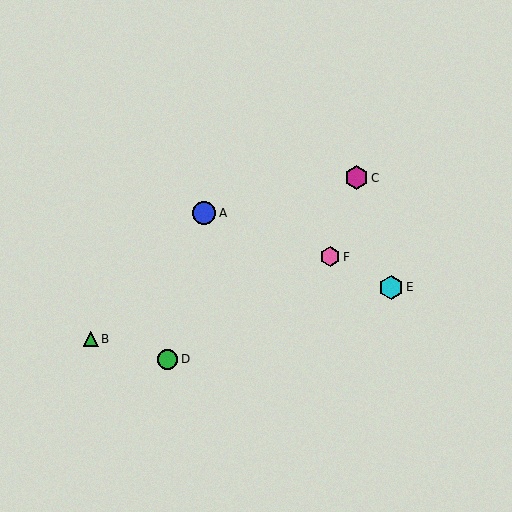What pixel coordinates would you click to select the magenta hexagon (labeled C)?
Click at (356, 178) to select the magenta hexagon C.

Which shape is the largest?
The cyan hexagon (labeled E) is the largest.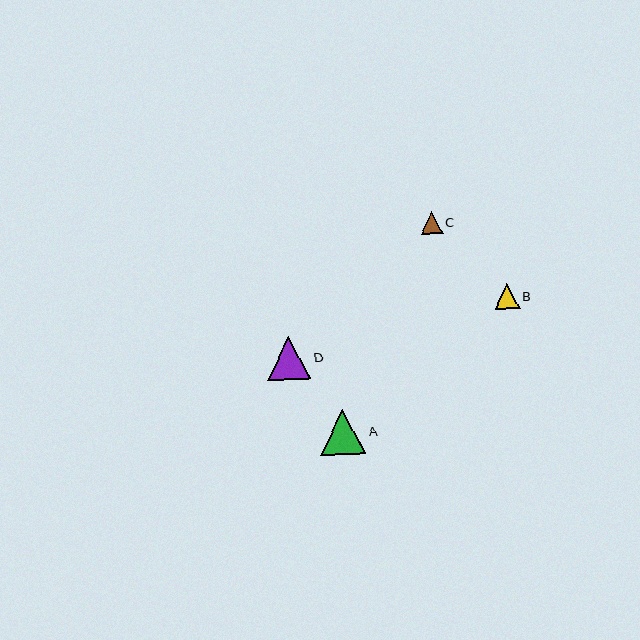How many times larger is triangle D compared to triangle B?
Triangle D is approximately 1.8 times the size of triangle B.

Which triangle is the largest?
Triangle A is the largest with a size of approximately 45 pixels.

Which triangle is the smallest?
Triangle C is the smallest with a size of approximately 22 pixels.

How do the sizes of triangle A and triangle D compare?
Triangle A and triangle D are approximately the same size.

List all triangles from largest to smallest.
From largest to smallest: A, D, B, C.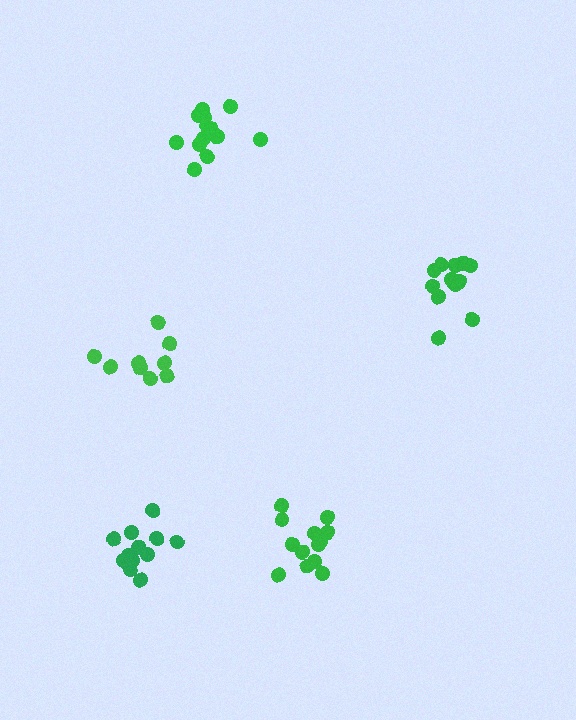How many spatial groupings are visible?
There are 5 spatial groupings.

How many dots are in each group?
Group 1: 13 dots, Group 2: 13 dots, Group 3: 9 dots, Group 4: 12 dots, Group 5: 13 dots (60 total).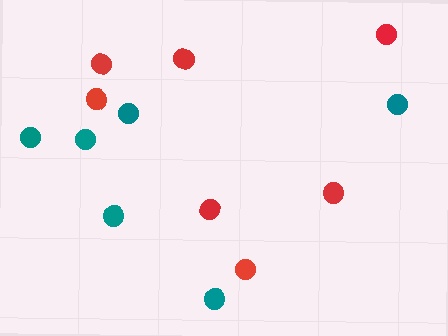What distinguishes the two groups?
There are 2 groups: one group of teal circles (6) and one group of red circles (7).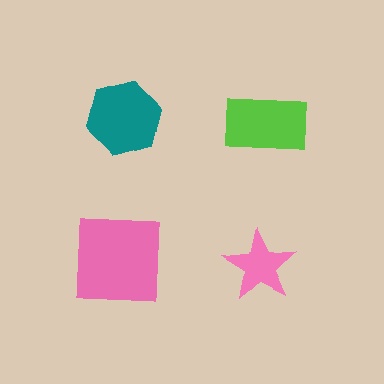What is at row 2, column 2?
A pink star.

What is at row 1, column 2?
A lime rectangle.